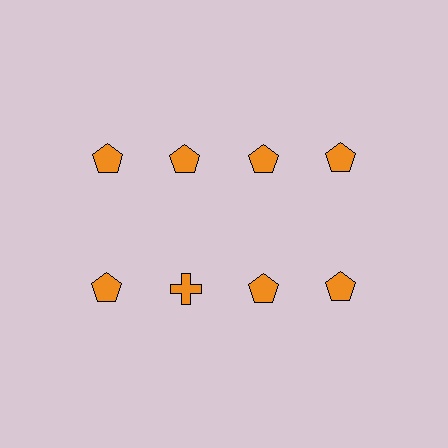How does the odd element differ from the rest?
It has a different shape: cross instead of pentagon.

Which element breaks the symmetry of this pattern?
The orange cross in the second row, second from left column breaks the symmetry. All other shapes are orange pentagons.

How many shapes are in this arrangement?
There are 8 shapes arranged in a grid pattern.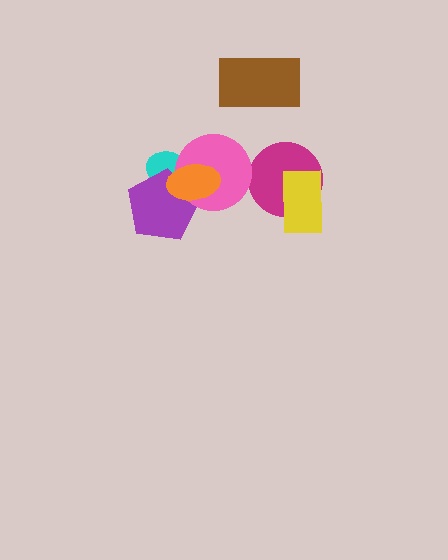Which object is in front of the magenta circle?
The yellow rectangle is in front of the magenta circle.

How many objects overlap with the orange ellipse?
3 objects overlap with the orange ellipse.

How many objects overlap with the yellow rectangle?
1 object overlaps with the yellow rectangle.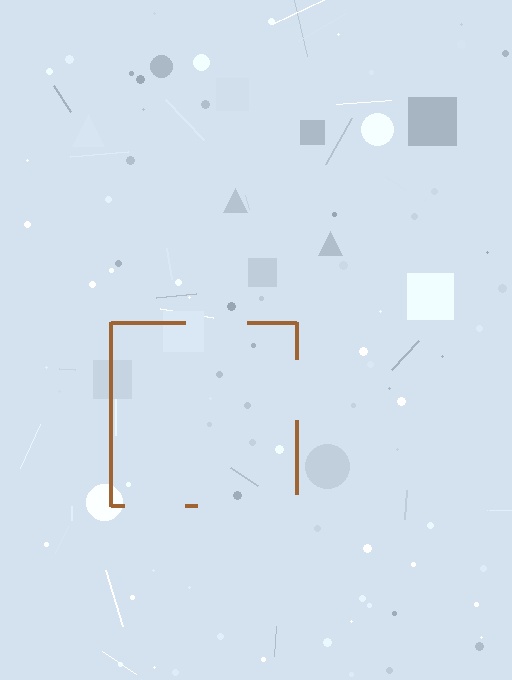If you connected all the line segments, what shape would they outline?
They would outline a square.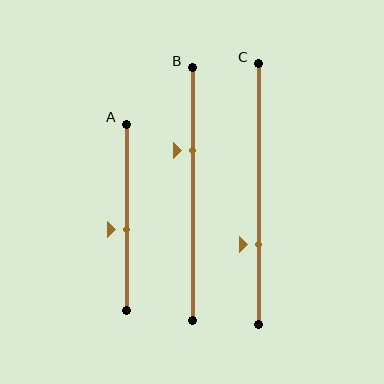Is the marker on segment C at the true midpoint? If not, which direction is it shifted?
No, the marker on segment C is shifted downward by about 19% of the segment length.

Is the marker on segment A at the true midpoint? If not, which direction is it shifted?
No, the marker on segment A is shifted downward by about 6% of the segment length.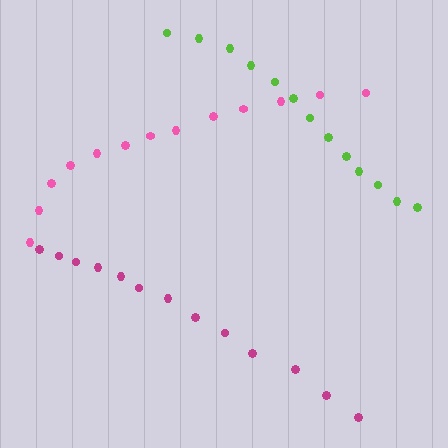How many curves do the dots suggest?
There are 3 distinct paths.